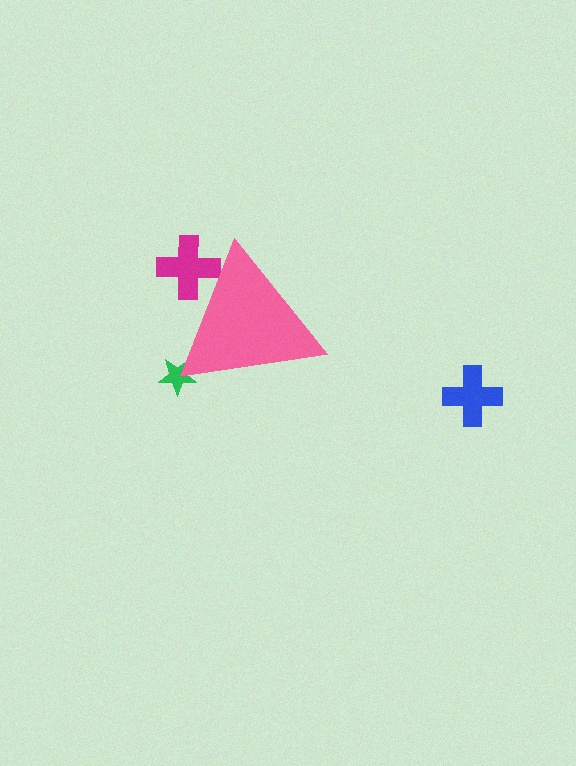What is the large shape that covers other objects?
A pink triangle.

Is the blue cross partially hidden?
No, the blue cross is fully visible.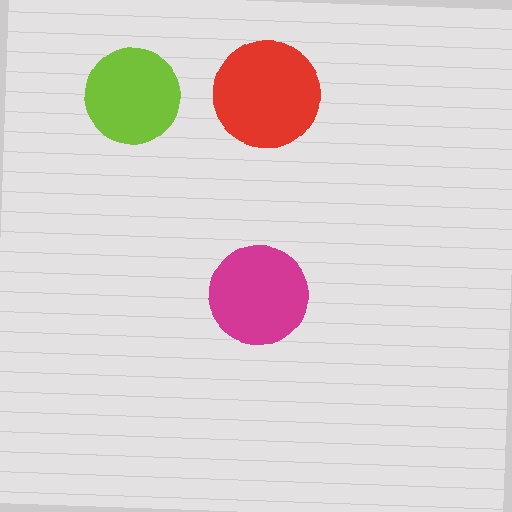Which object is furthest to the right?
The red circle is rightmost.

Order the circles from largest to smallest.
the red one, the magenta one, the lime one.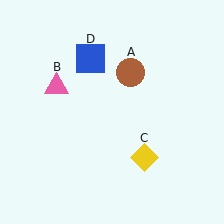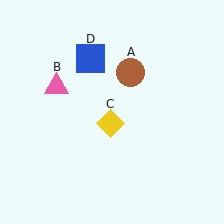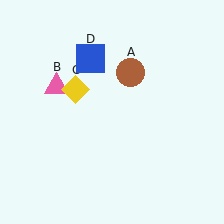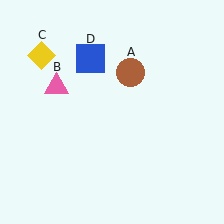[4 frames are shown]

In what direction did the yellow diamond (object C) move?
The yellow diamond (object C) moved up and to the left.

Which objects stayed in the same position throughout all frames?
Brown circle (object A) and pink triangle (object B) and blue square (object D) remained stationary.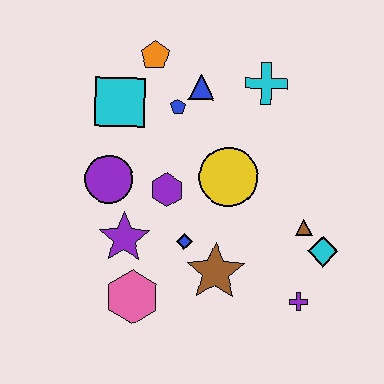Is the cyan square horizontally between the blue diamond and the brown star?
No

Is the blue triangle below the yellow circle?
No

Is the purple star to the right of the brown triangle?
No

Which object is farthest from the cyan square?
The purple cross is farthest from the cyan square.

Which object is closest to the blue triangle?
The blue pentagon is closest to the blue triangle.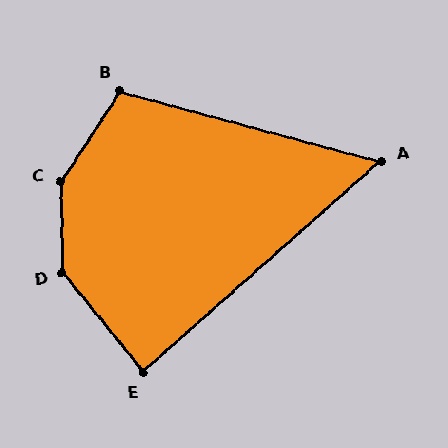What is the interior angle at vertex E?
Approximately 88 degrees (approximately right).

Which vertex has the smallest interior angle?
A, at approximately 57 degrees.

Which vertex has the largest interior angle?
C, at approximately 146 degrees.